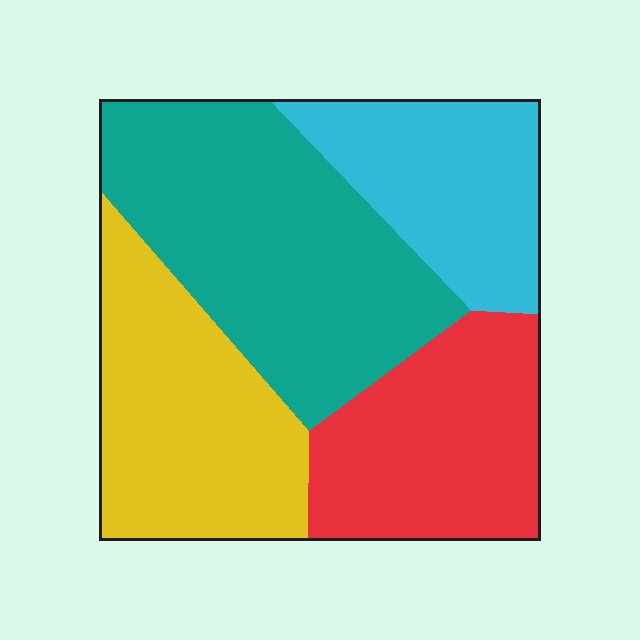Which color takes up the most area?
Teal, at roughly 35%.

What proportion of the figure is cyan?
Cyan covers 19% of the figure.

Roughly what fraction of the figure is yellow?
Yellow covers roughly 25% of the figure.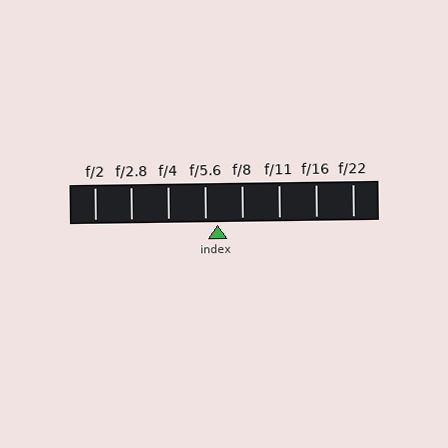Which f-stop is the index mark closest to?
The index mark is closest to f/5.6.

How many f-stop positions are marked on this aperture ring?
There are 8 f-stop positions marked.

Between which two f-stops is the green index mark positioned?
The index mark is between f/5.6 and f/8.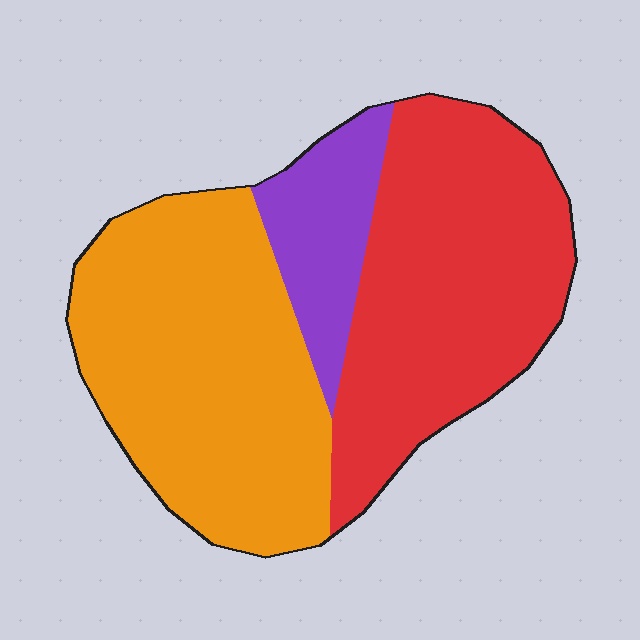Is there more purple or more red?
Red.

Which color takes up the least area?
Purple, at roughly 15%.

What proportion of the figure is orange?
Orange covers about 45% of the figure.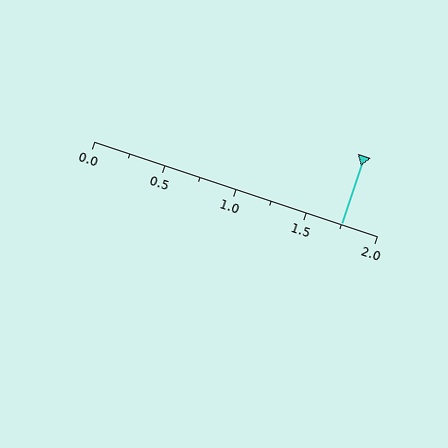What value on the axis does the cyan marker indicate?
The marker indicates approximately 1.75.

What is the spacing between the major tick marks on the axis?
The major ticks are spaced 0.5 apart.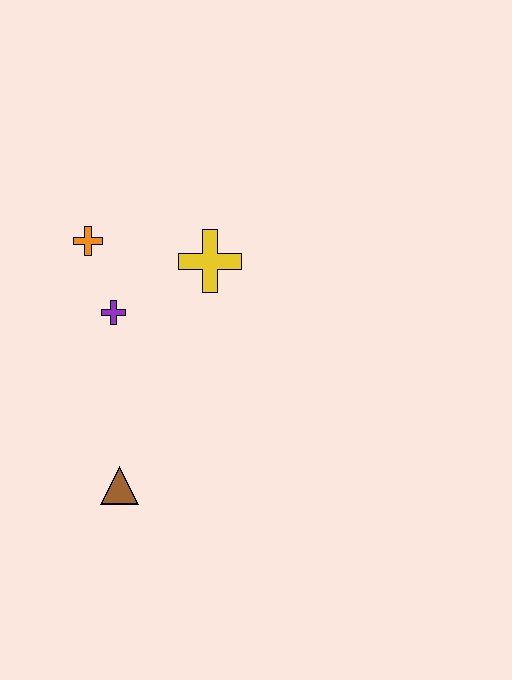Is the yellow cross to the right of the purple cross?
Yes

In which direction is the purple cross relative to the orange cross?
The purple cross is below the orange cross.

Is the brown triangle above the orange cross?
No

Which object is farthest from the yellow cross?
The brown triangle is farthest from the yellow cross.